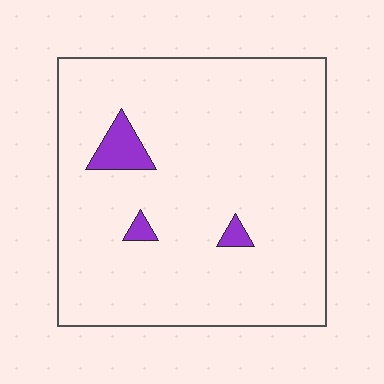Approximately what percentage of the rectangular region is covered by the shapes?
Approximately 5%.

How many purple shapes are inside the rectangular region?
3.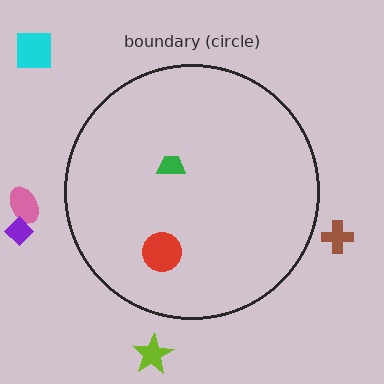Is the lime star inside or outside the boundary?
Outside.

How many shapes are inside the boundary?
2 inside, 5 outside.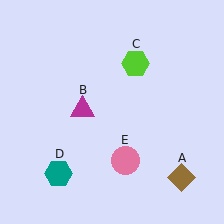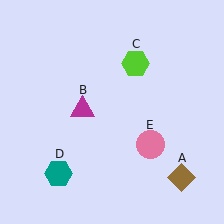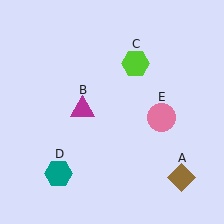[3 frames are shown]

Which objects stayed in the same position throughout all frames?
Brown diamond (object A) and magenta triangle (object B) and lime hexagon (object C) and teal hexagon (object D) remained stationary.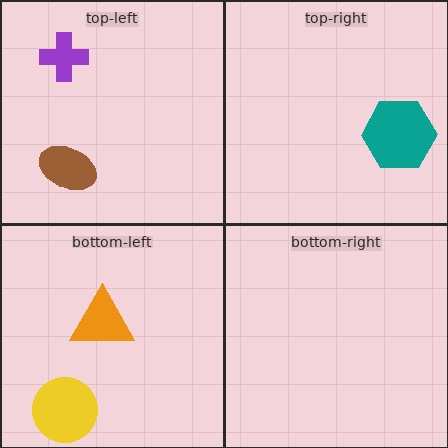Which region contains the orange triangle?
The bottom-left region.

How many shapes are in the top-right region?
1.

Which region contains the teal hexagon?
The top-right region.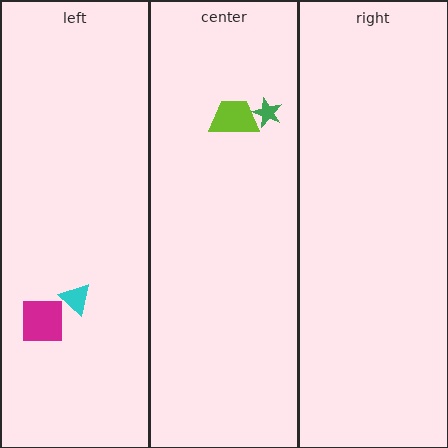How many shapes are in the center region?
2.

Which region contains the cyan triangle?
The left region.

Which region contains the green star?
The center region.